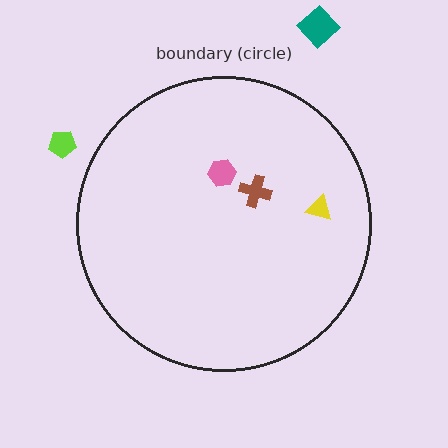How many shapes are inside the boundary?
3 inside, 2 outside.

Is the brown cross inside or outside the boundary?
Inside.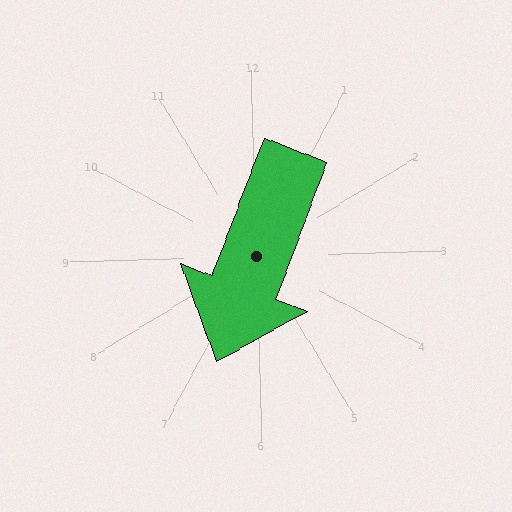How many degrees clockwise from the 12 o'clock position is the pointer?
Approximately 202 degrees.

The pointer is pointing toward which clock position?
Roughly 7 o'clock.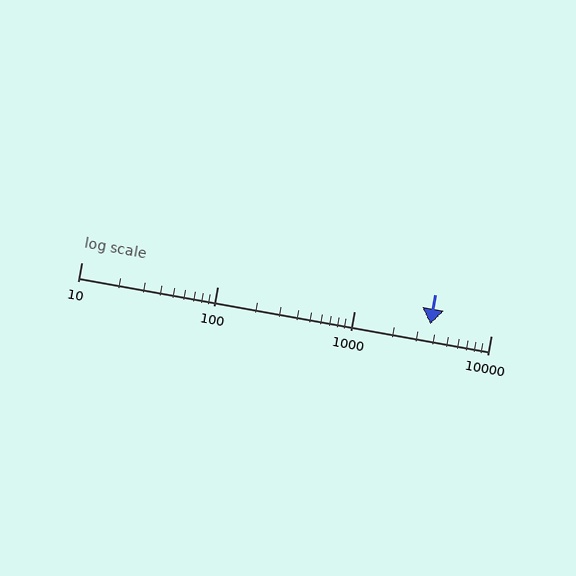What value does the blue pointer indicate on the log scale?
The pointer indicates approximately 3600.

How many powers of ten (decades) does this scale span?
The scale spans 3 decades, from 10 to 10000.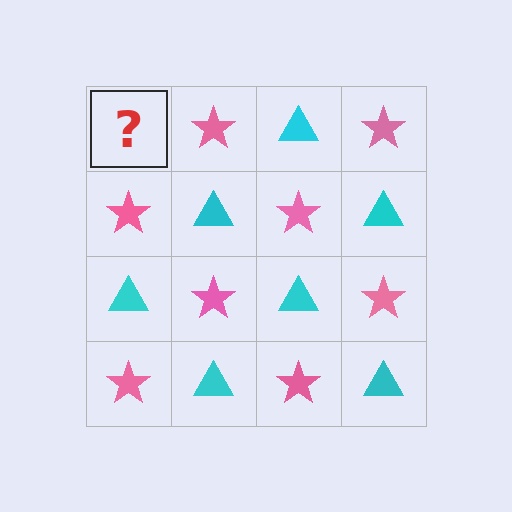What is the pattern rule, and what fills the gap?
The rule is that it alternates cyan triangle and pink star in a checkerboard pattern. The gap should be filled with a cyan triangle.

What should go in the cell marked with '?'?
The missing cell should contain a cyan triangle.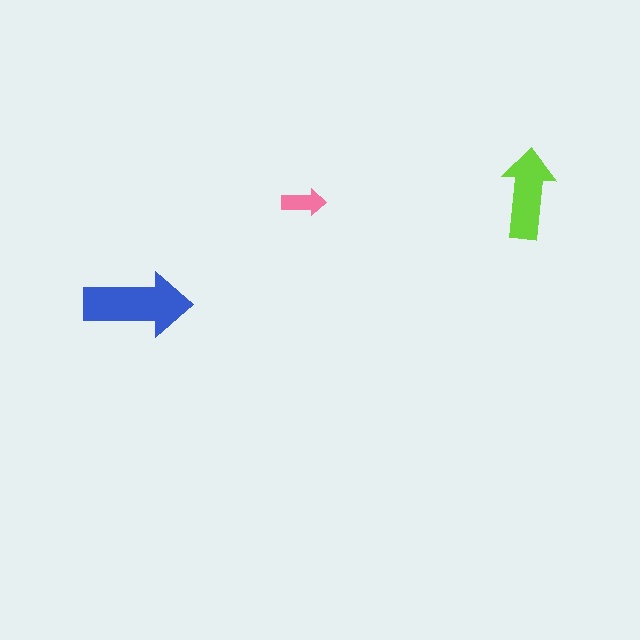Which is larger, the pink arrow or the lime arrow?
The lime one.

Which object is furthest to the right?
The lime arrow is rightmost.